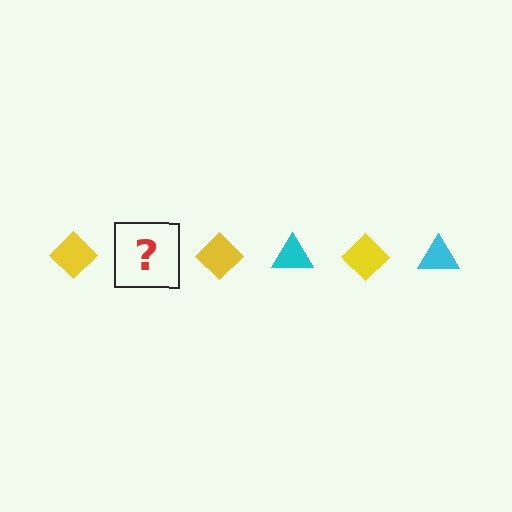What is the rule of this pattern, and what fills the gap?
The rule is that the pattern alternates between yellow diamond and cyan triangle. The gap should be filled with a cyan triangle.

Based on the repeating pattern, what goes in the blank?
The blank should be a cyan triangle.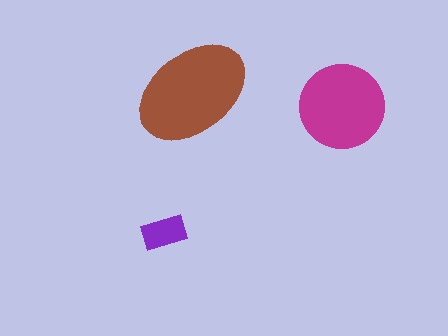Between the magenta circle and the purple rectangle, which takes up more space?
The magenta circle.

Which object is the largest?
The brown ellipse.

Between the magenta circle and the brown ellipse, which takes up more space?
The brown ellipse.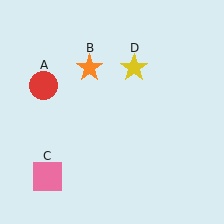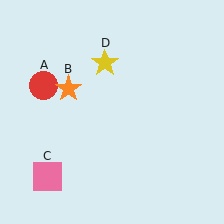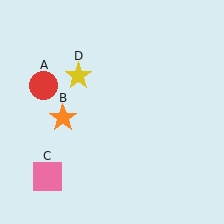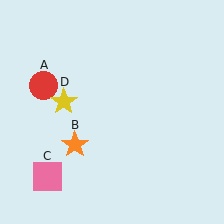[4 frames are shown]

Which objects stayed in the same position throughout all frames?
Red circle (object A) and pink square (object C) remained stationary.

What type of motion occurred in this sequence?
The orange star (object B), yellow star (object D) rotated counterclockwise around the center of the scene.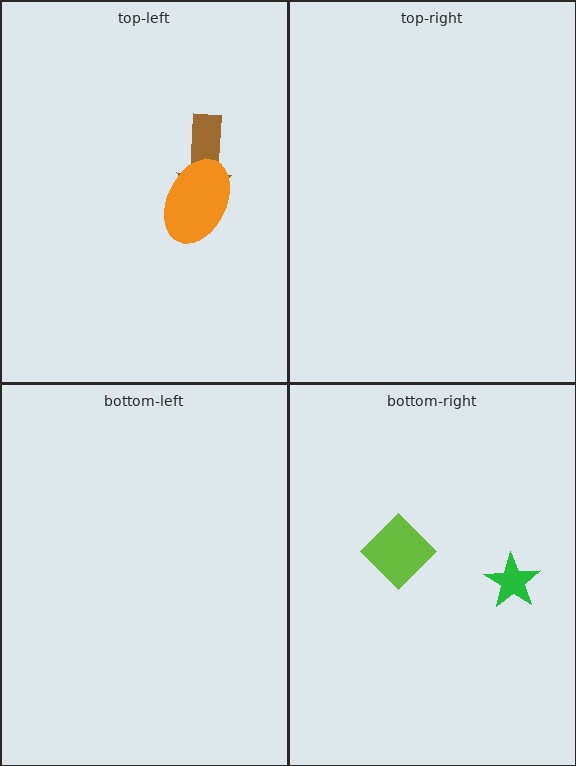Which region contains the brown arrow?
The top-left region.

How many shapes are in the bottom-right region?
2.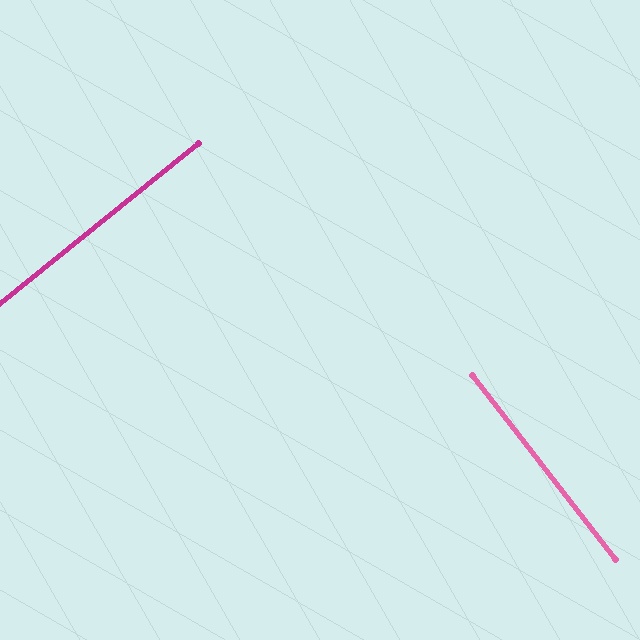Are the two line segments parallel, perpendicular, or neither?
Perpendicular — they meet at approximately 89°.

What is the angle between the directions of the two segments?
Approximately 89 degrees.